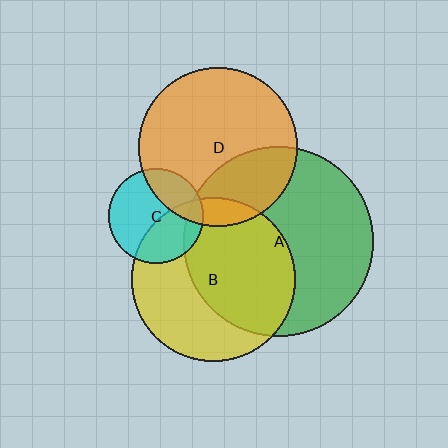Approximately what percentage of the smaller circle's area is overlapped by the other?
Approximately 55%.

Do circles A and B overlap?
Yes.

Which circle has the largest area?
Circle A (green).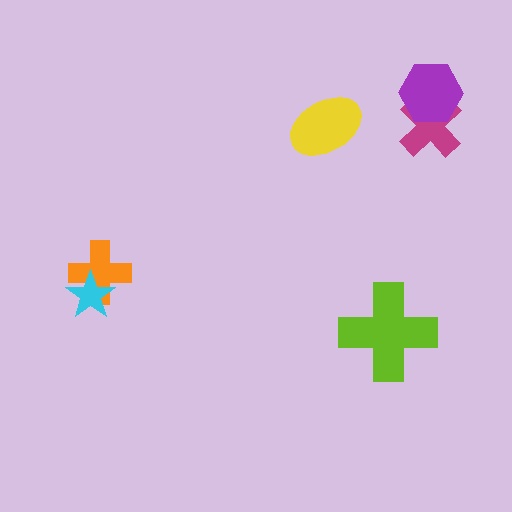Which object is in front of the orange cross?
The cyan star is in front of the orange cross.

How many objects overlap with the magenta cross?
1 object overlaps with the magenta cross.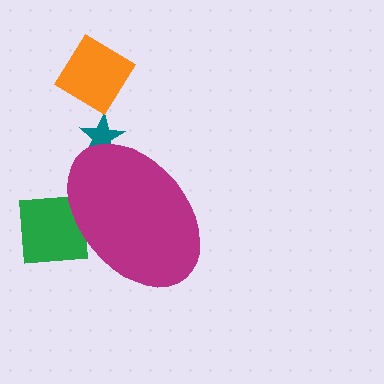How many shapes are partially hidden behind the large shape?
2 shapes are partially hidden.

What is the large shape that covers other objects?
A magenta ellipse.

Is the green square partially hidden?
Yes, the green square is partially hidden behind the magenta ellipse.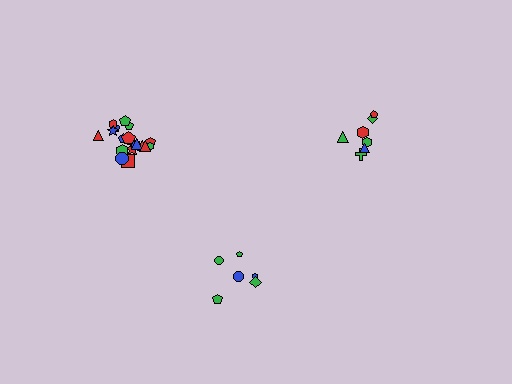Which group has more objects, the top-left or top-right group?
The top-left group.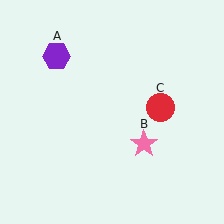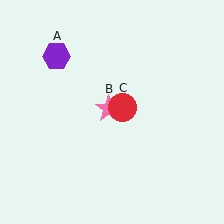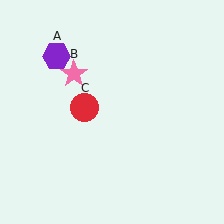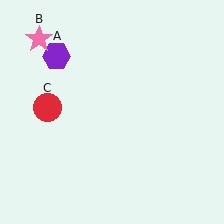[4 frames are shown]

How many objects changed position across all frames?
2 objects changed position: pink star (object B), red circle (object C).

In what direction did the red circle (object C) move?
The red circle (object C) moved left.